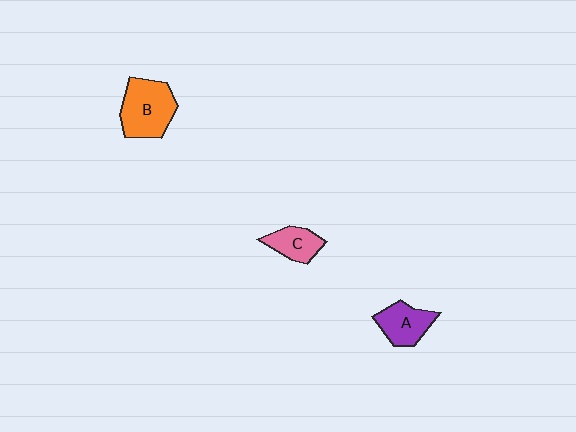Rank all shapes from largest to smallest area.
From largest to smallest: B (orange), A (purple), C (pink).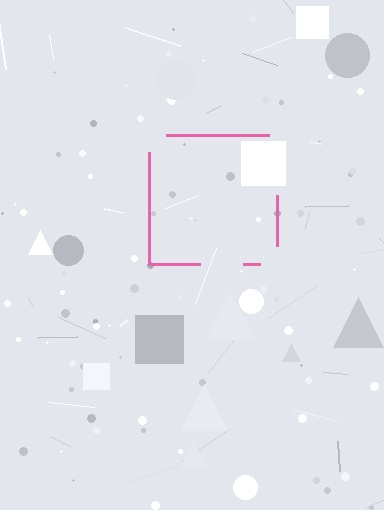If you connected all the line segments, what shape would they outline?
They would outline a square.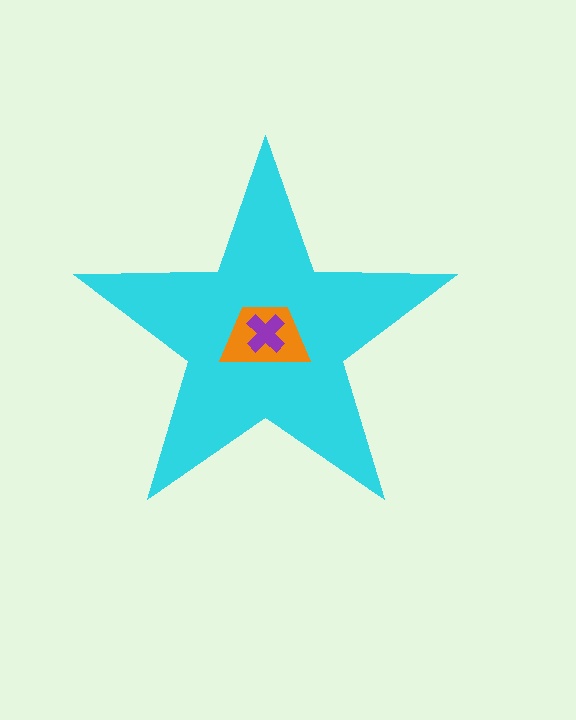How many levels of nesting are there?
3.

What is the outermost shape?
The cyan star.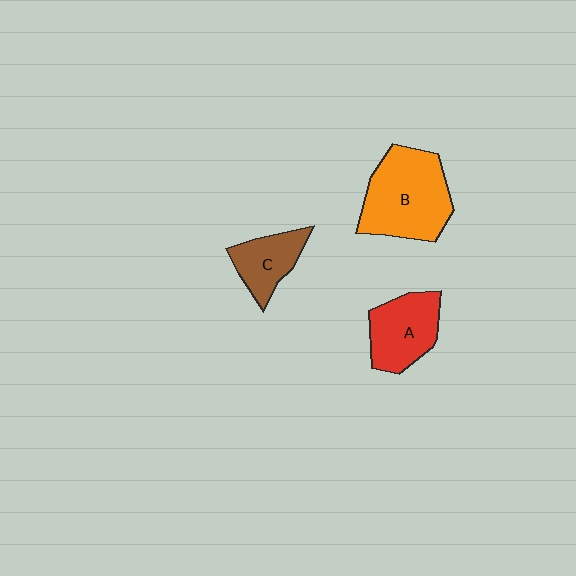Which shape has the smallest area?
Shape C (brown).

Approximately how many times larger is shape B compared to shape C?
Approximately 2.0 times.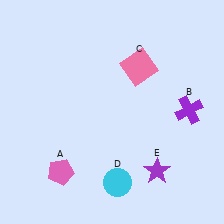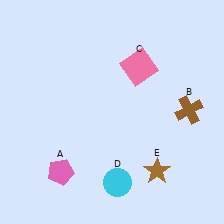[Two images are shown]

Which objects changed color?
B changed from purple to brown. E changed from purple to brown.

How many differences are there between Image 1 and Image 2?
There are 2 differences between the two images.